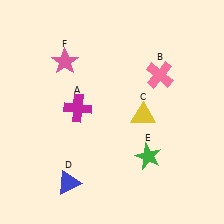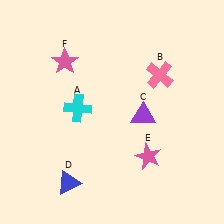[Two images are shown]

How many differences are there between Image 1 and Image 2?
There are 3 differences between the two images.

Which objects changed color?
A changed from magenta to cyan. C changed from yellow to purple. E changed from green to pink.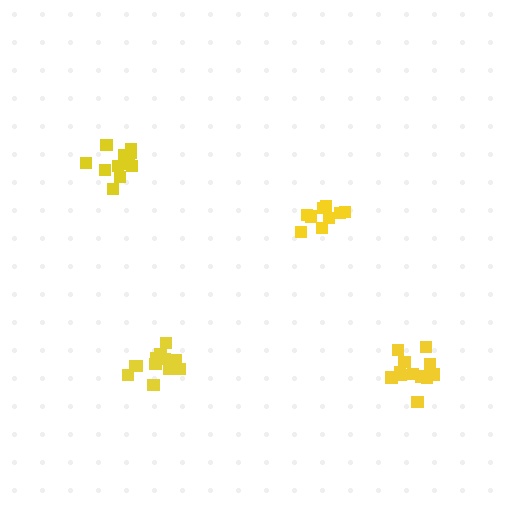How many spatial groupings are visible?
There are 4 spatial groupings.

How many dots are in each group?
Group 1: 14 dots, Group 2: 9 dots, Group 3: 12 dots, Group 4: 13 dots (48 total).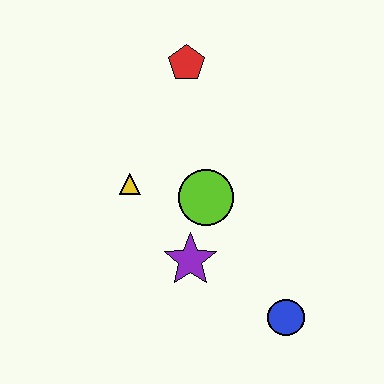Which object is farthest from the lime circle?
The blue circle is farthest from the lime circle.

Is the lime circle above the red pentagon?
No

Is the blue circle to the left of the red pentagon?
No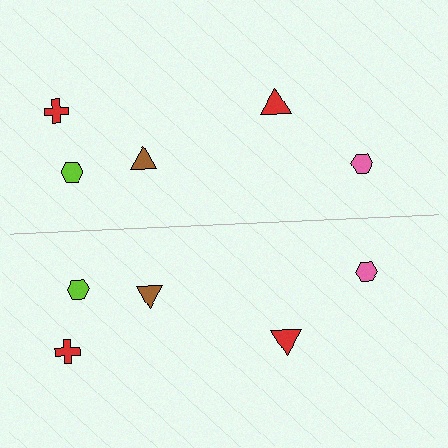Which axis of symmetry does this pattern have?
The pattern has a horizontal axis of symmetry running through the center of the image.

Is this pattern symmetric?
Yes, this pattern has bilateral (reflection) symmetry.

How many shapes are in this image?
There are 10 shapes in this image.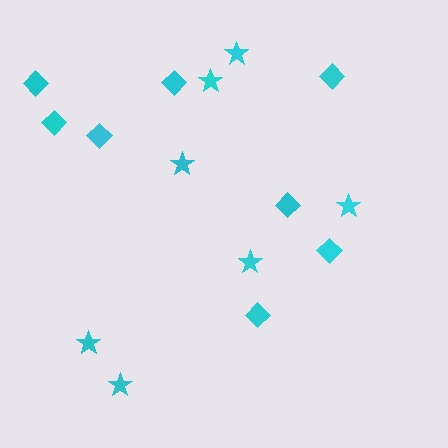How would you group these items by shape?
There are 2 groups: one group of diamonds (8) and one group of stars (7).